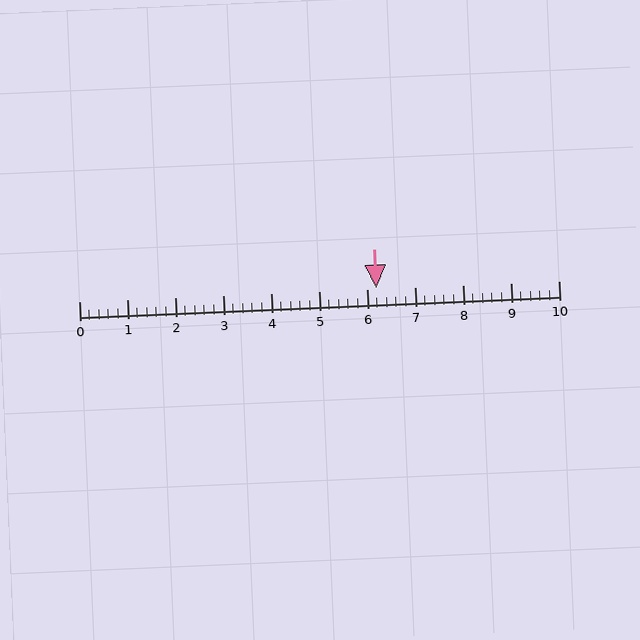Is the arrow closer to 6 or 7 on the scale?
The arrow is closer to 6.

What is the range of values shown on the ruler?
The ruler shows values from 0 to 10.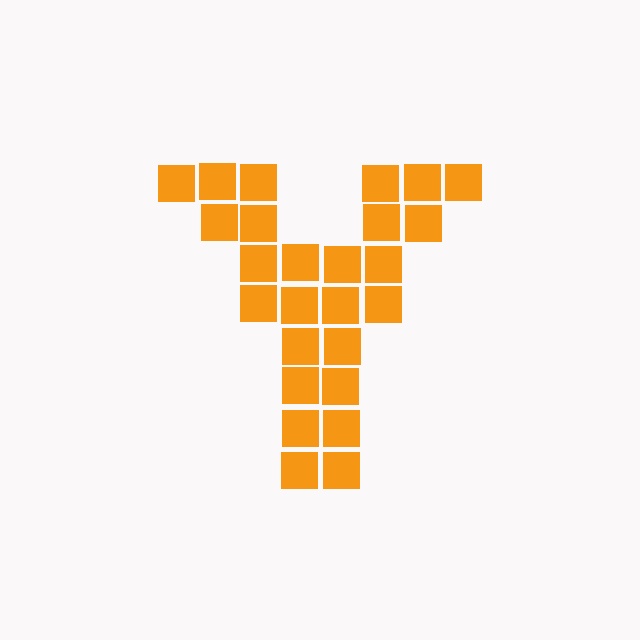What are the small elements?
The small elements are squares.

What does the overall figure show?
The overall figure shows the letter Y.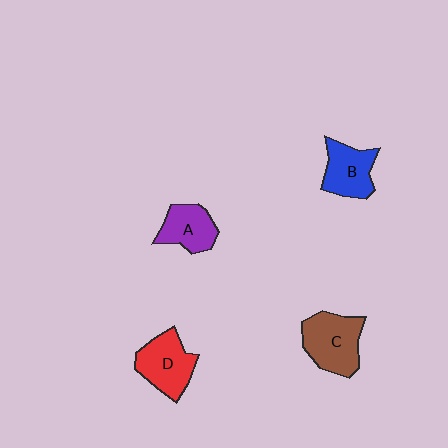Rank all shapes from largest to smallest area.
From largest to smallest: C (brown), D (red), B (blue), A (purple).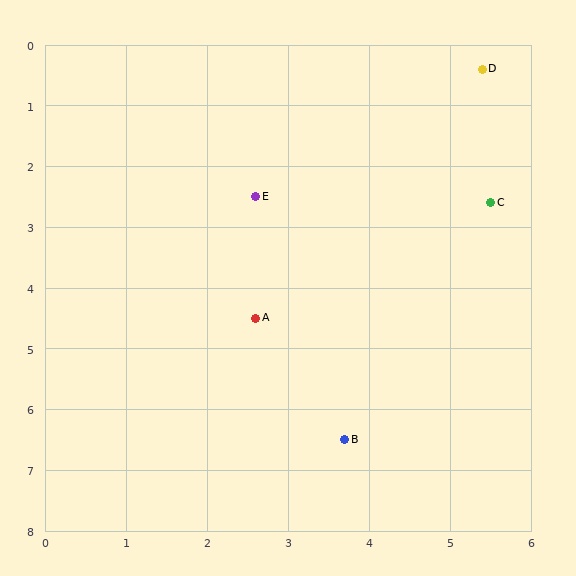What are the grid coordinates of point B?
Point B is at approximately (3.7, 6.5).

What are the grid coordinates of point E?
Point E is at approximately (2.6, 2.5).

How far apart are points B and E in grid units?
Points B and E are about 4.1 grid units apart.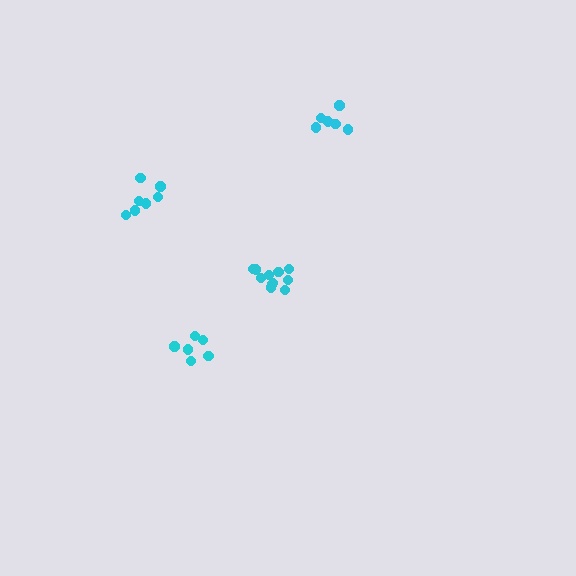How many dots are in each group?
Group 1: 11 dots, Group 2: 7 dots, Group 3: 6 dots, Group 4: 6 dots (30 total).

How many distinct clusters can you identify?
There are 4 distinct clusters.